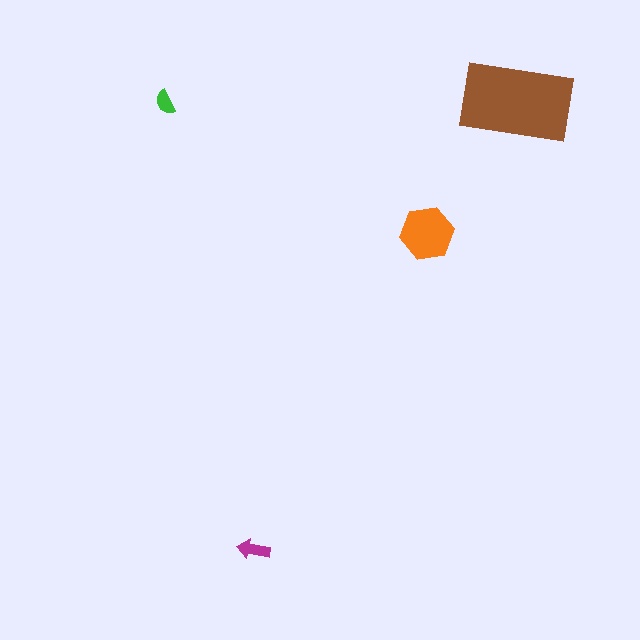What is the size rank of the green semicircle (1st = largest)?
4th.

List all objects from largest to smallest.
The brown rectangle, the orange hexagon, the magenta arrow, the green semicircle.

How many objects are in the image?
There are 4 objects in the image.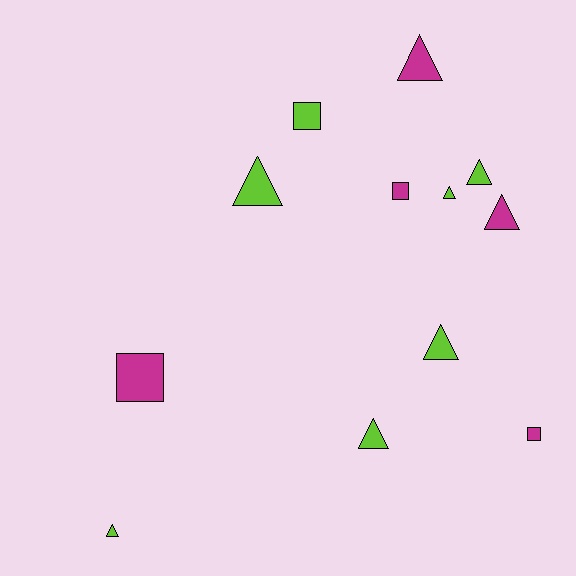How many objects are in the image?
There are 12 objects.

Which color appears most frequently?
Lime, with 7 objects.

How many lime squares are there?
There is 1 lime square.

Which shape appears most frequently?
Triangle, with 8 objects.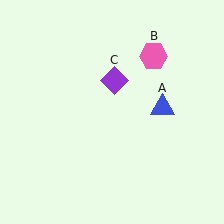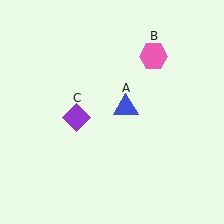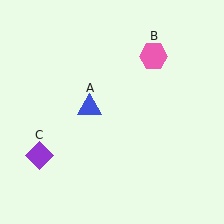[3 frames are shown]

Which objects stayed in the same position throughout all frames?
Pink hexagon (object B) remained stationary.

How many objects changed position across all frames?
2 objects changed position: blue triangle (object A), purple diamond (object C).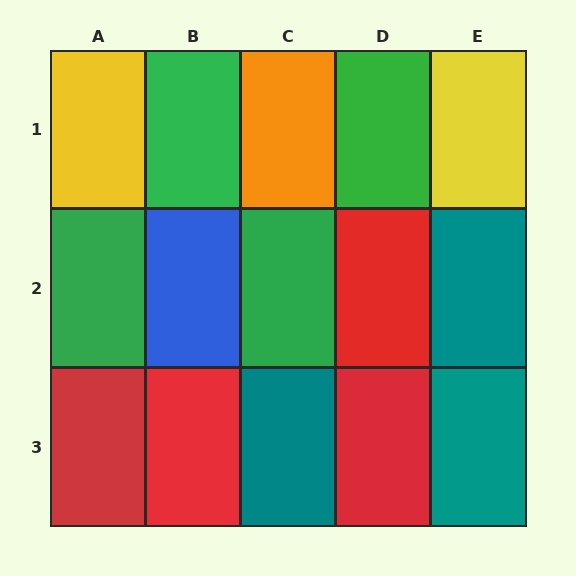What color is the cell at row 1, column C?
Orange.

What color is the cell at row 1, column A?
Yellow.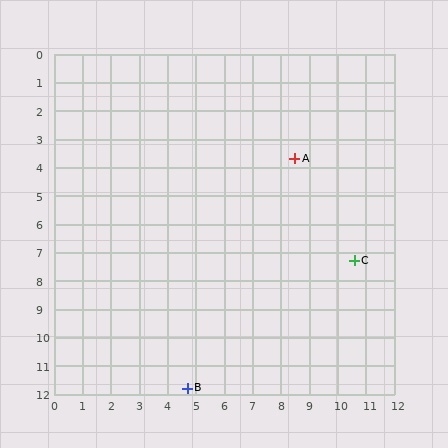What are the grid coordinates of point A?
Point A is at approximately (8.5, 3.7).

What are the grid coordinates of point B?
Point B is at approximately (4.7, 11.8).